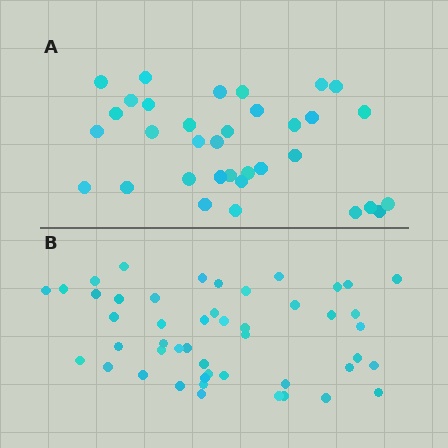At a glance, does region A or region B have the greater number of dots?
Region B (the bottom region) has more dots.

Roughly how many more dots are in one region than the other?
Region B has approximately 15 more dots than region A.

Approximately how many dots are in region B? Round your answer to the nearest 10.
About 50 dots. (The exact count is 48, which rounds to 50.)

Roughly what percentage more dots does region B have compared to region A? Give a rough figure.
About 40% more.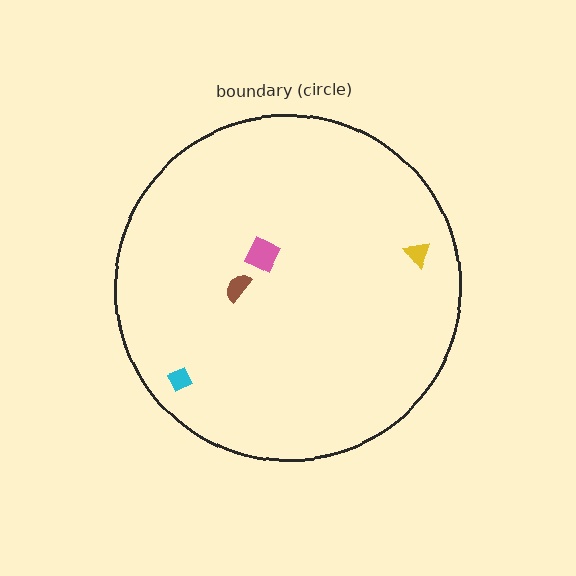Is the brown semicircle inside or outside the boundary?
Inside.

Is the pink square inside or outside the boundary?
Inside.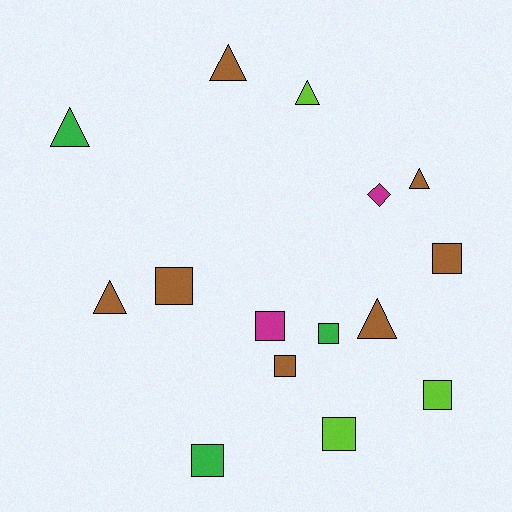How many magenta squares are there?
There is 1 magenta square.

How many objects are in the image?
There are 15 objects.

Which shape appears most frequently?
Square, with 8 objects.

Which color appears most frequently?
Brown, with 7 objects.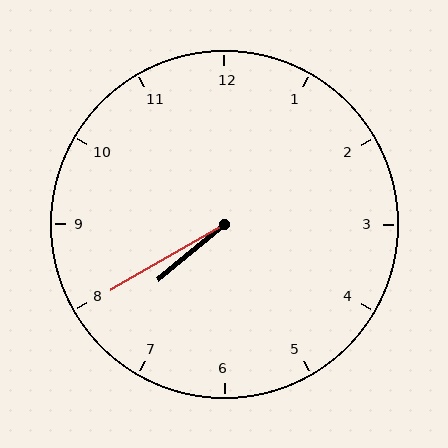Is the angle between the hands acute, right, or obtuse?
It is acute.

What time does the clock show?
7:40.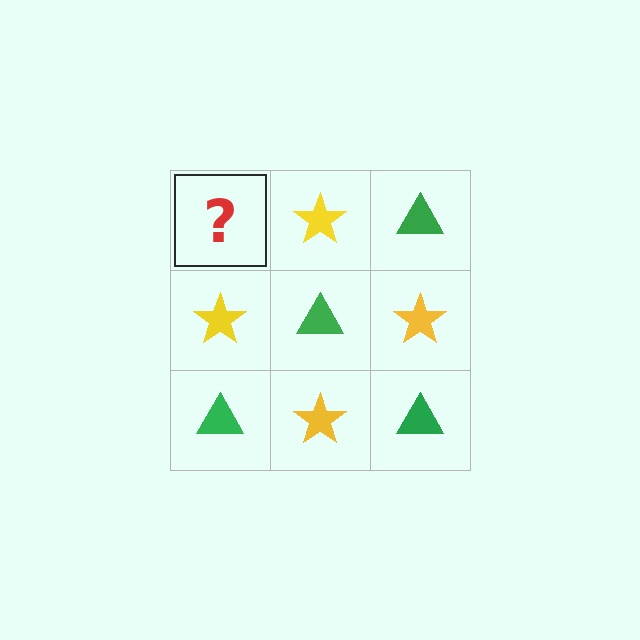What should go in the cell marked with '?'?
The missing cell should contain a green triangle.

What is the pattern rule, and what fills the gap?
The rule is that it alternates green triangle and yellow star in a checkerboard pattern. The gap should be filled with a green triangle.